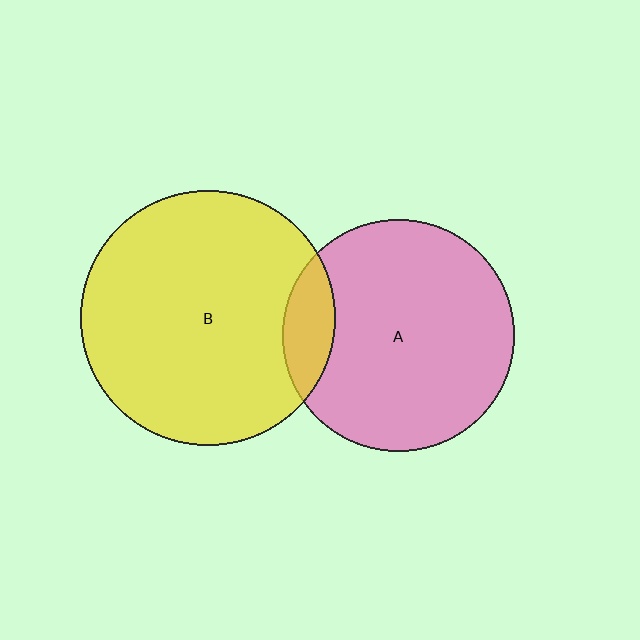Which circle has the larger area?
Circle B (yellow).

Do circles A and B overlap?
Yes.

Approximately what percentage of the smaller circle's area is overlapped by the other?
Approximately 15%.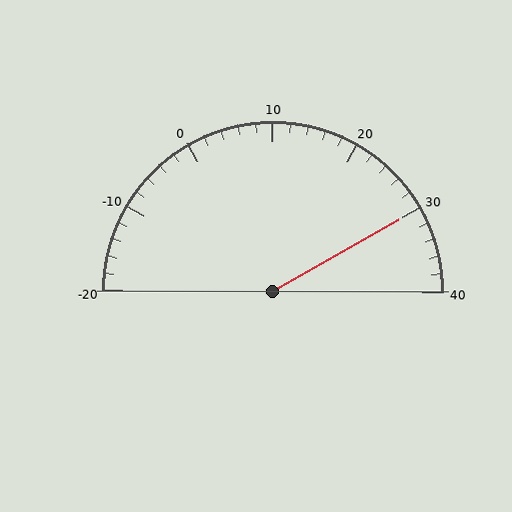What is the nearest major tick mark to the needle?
The nearest major tick mark is 30.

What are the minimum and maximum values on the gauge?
The gauge ranges from -20 to 40.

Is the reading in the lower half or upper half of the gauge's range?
The reading is in the upper half of the range (-20 to 40).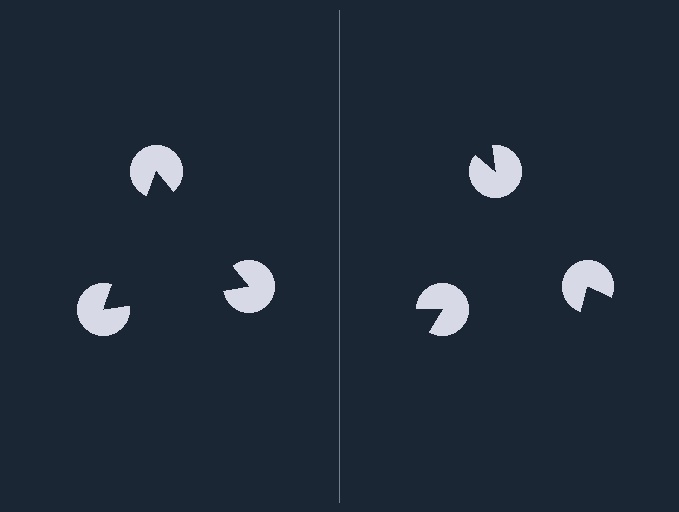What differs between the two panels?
The pac-man discs are positioned identically on both sides; only the wedge orientations differ. On the left they align to a triangle; on the right they are misaligned.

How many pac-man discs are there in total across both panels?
6 — 3 on each side.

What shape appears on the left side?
An illusory triangle.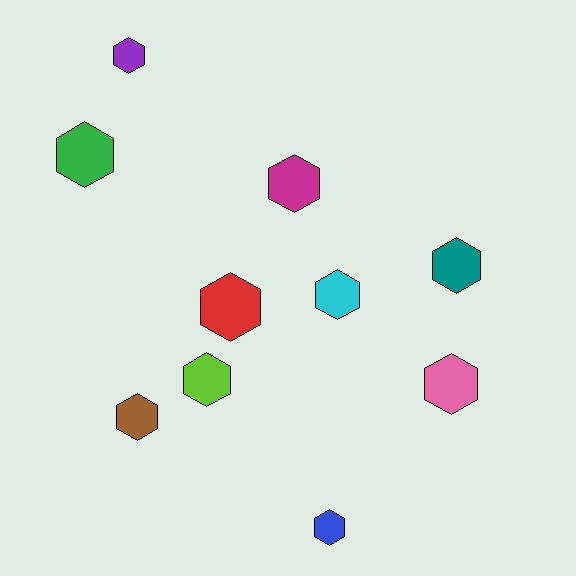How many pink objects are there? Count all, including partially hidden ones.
There is 1 pink object.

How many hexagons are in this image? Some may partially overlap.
There are 10 hexagons.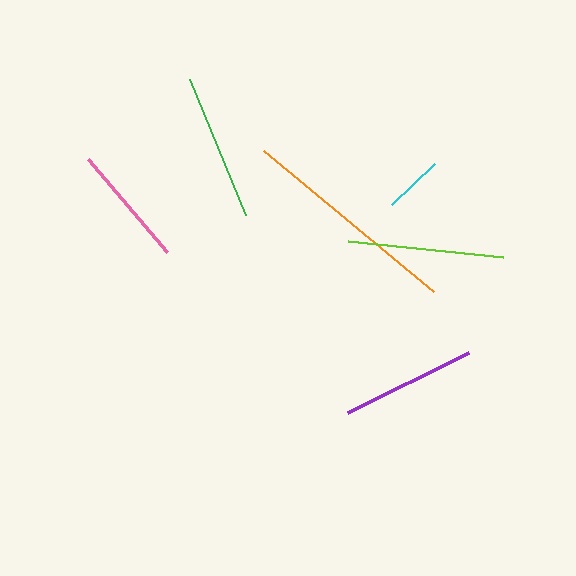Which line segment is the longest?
The orange line is the longest at approximately 220 pixels.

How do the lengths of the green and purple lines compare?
The green and purple lines are approximately the same length.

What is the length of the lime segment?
The lime segment is approximately 156 pixels long.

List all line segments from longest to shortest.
From longest to shortest: orange, lime, green, purple, pink, cyan.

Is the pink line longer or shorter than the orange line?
The orange line is longer than the pink line.